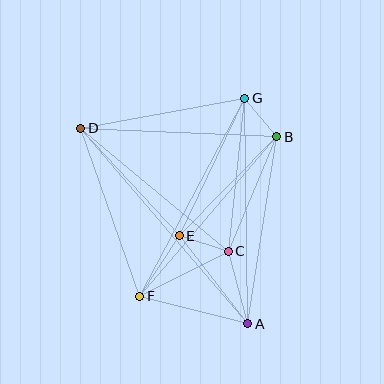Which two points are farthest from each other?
Points A and D are farthest from each other.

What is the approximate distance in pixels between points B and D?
The distance between B and D is approximately 196 pixels.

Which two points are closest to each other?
Points B and G are closest to each other.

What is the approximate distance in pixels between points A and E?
The distance between A and E is approximately 112 pixels.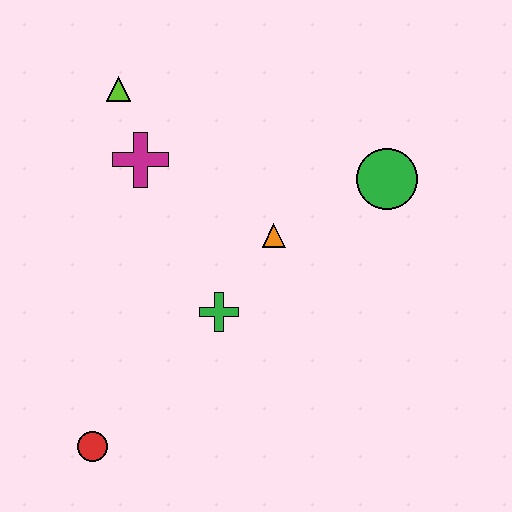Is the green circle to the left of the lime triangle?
No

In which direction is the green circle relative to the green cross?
The green circle is to the right of the green cross.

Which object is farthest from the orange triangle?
The red circle is farthest from the orange triangle.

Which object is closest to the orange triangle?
The green cross is closest to the orange triangle.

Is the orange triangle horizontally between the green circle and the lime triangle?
Yes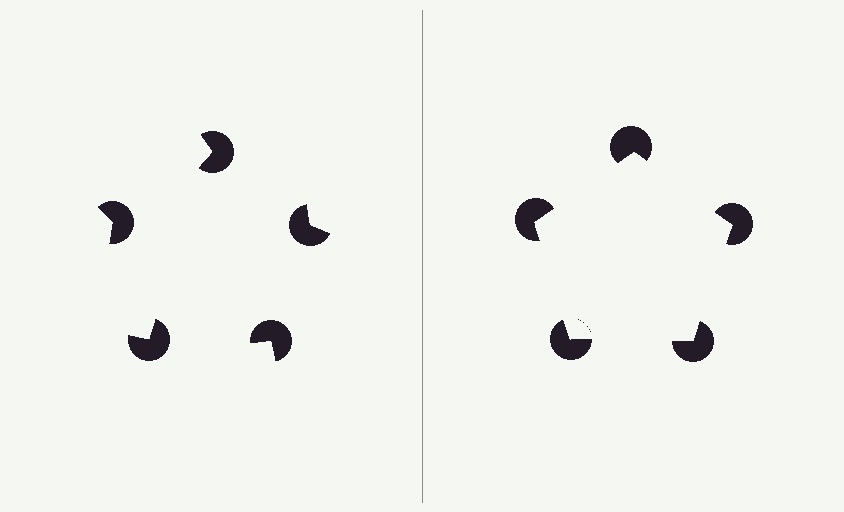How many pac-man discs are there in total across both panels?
10 — 5 on each side.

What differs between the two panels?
The pac-man discs are positioned identically on both sides; only the wedge orientations differ. On the right they align to a pentagon; on the left they are misaligned.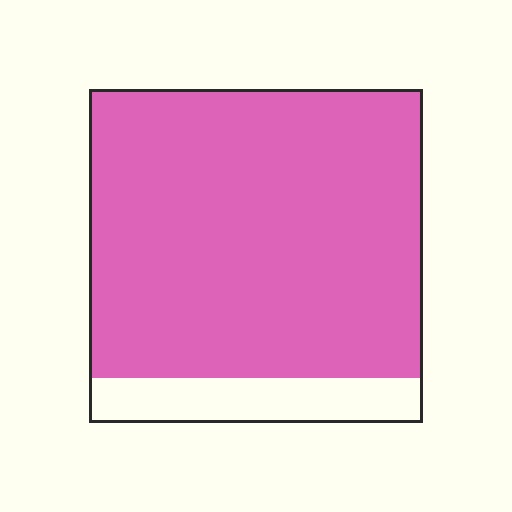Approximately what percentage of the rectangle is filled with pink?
Approximately 85%.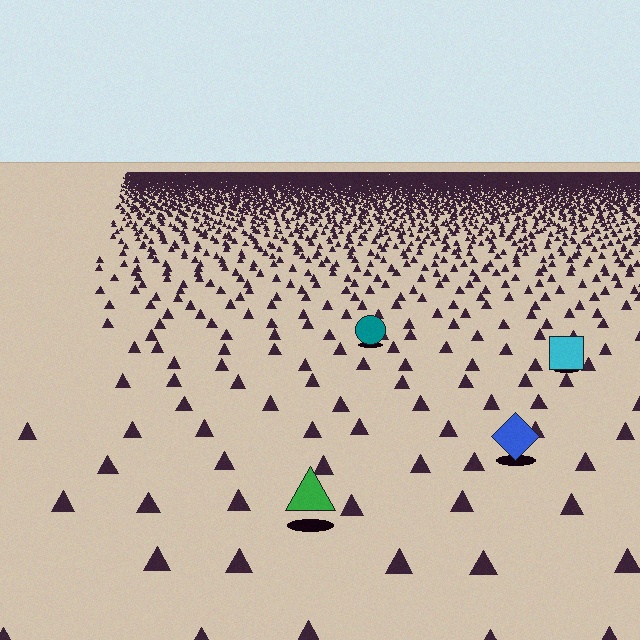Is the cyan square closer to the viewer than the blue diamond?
No. The blue diamond is closer — you can tell from the texture gradient: the ground texture is coarser near it.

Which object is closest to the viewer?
The green triangle is closest. The texture marks near it are larger and more spread out.